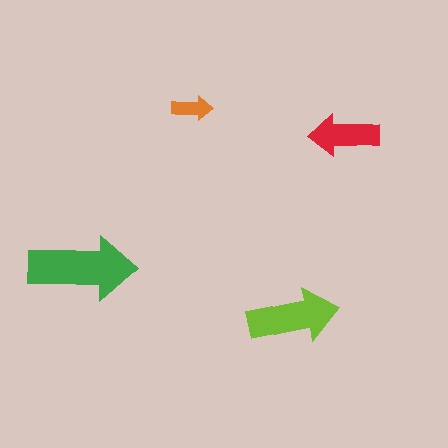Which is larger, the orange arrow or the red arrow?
The red one.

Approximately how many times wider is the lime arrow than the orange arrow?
About 2 times wider.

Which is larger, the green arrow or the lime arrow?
The green one.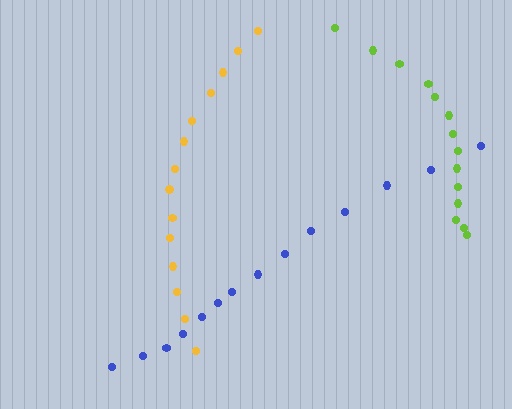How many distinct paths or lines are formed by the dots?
There are 3 distinct paths.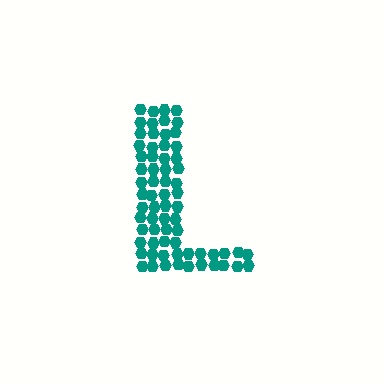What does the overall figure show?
The overall figure shows the letter L.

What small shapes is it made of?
It is made of small hexagons.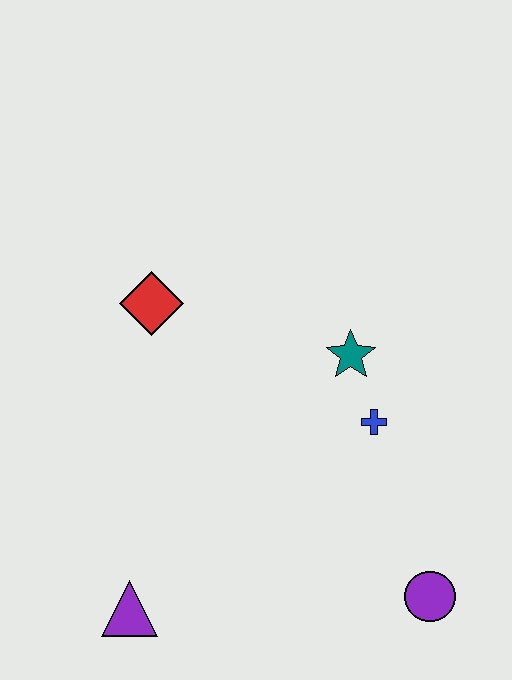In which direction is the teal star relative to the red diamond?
The teal star is to the right of the red diamond.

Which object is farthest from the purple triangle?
The teal star is farthest from the purple triangle.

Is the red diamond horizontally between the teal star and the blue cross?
No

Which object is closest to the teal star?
The blue cross is closest to the teal star.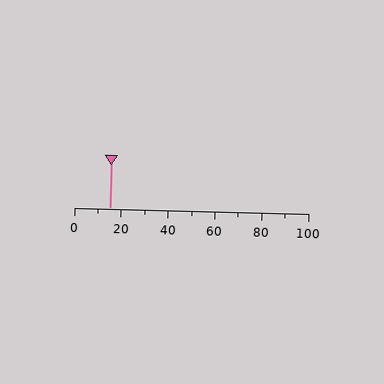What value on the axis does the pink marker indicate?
The marker indicates approximately 15.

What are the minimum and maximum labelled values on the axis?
The axis runs from 0 to 100.